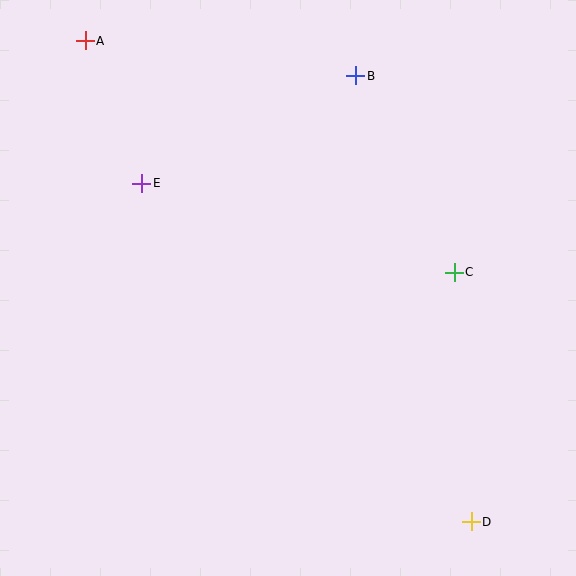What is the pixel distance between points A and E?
The distance between A and E is 154 pixels.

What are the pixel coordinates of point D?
Point D is at (471, 522).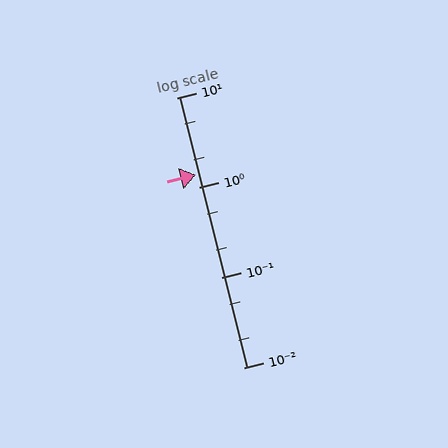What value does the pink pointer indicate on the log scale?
The pointer indicates approximately 1.4.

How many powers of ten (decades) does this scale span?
The scale spans 3 decades, from 0.01 to 10.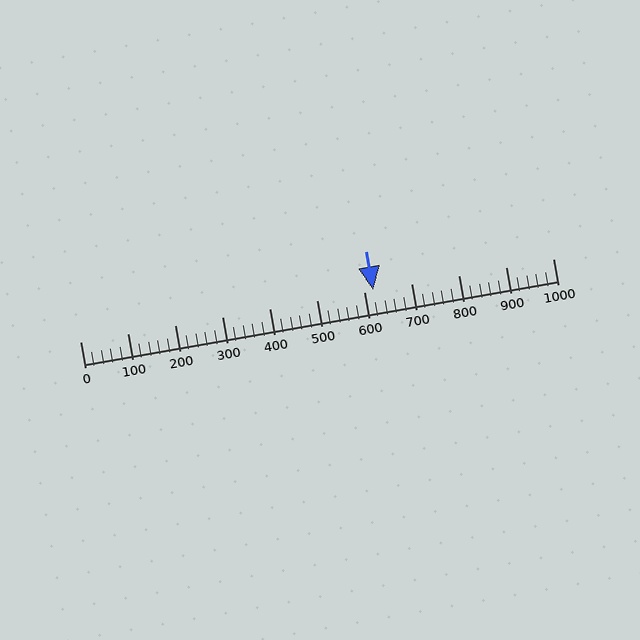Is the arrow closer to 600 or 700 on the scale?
The arrow is closer to 600.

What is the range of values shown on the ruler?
The ruler shows values from 0 to 1000.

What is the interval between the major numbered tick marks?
The major tick marks are spaced 100 units apart.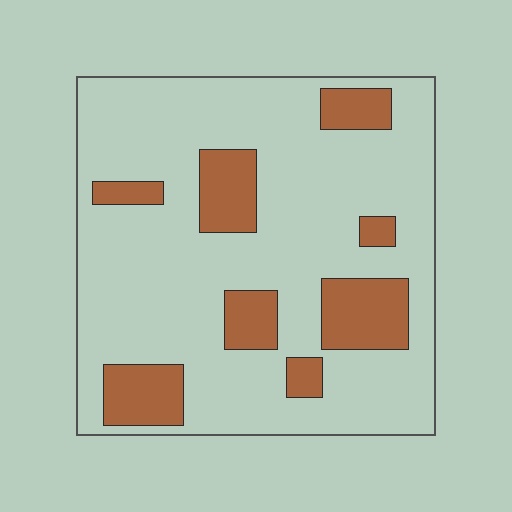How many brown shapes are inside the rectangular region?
8.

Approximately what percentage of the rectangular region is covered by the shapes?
Approximately 20%.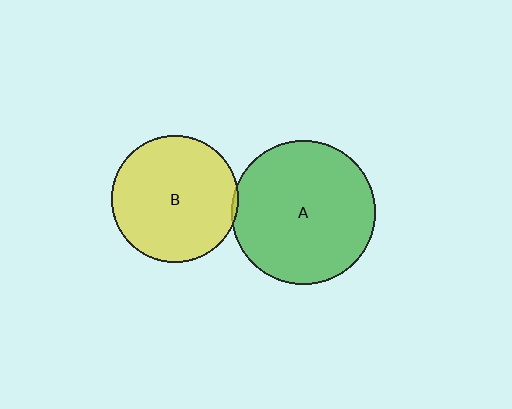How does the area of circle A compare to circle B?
Approximately 1.3 times.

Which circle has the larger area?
Circle A (green).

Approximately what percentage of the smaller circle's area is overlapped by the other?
Approximately 5%.